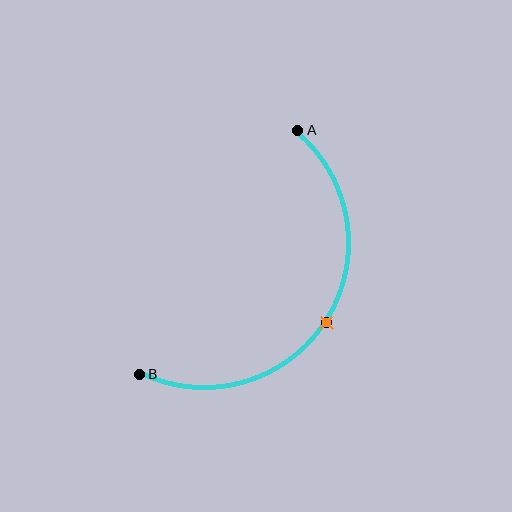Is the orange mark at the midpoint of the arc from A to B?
Yes. The orange mark lies on the arc at equal arc-length from both A and B — it is the arc midpoint.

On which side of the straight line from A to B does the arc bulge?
The arc bulges to the right of the straight line connecting A and B.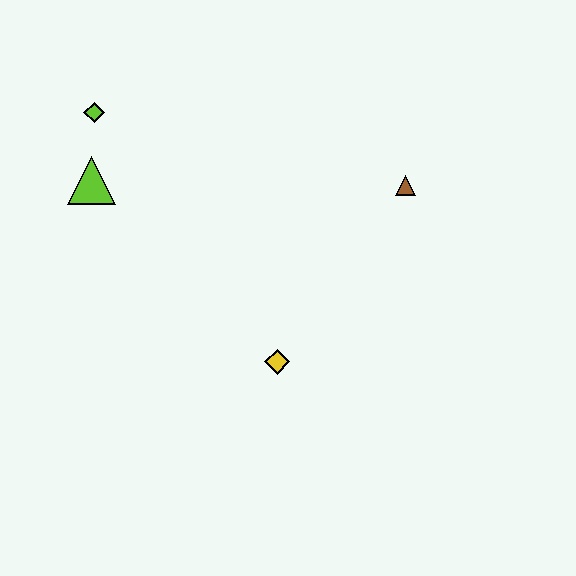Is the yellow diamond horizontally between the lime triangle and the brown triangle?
Yes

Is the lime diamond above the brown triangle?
Yes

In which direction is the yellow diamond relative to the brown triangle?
The yellow diamond is below the brown triangle.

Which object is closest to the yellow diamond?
The brown triangle is closest to the yellow diamond.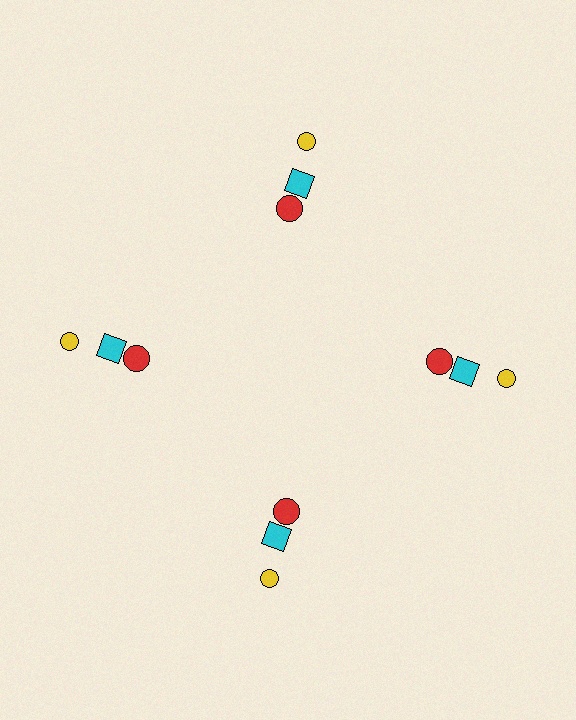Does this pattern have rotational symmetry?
Yes, this pattern has 4-fold rotational symmetry. It looks the same after rotating 90 degrees around the center.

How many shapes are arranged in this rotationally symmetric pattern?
There are 12 shapes, arranged in 4 groups of 3.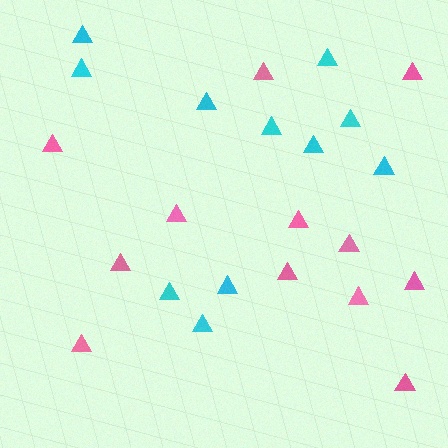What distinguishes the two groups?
There are 2 groups: one group of cyan triangles (11) and one group of pink triangles (12).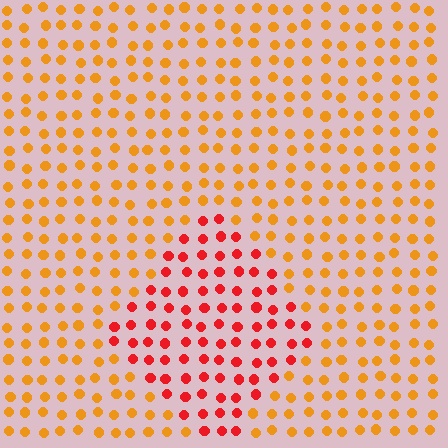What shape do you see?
I see a diamond.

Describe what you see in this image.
The image is filled with small orange elements in a uniform arrangement. A diamond-shaped region is visible where the elements are tinted to a slightly different hue, forming a subtle color boundary.